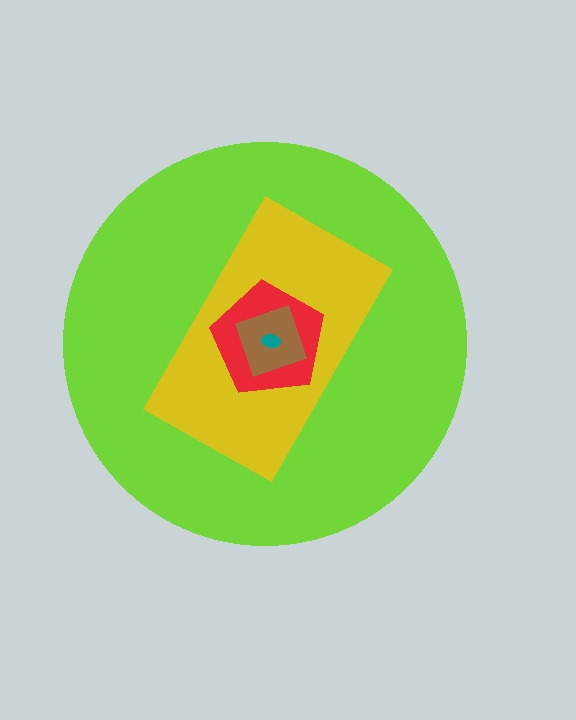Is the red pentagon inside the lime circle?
Yes.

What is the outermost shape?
The lime circle.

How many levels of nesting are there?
5.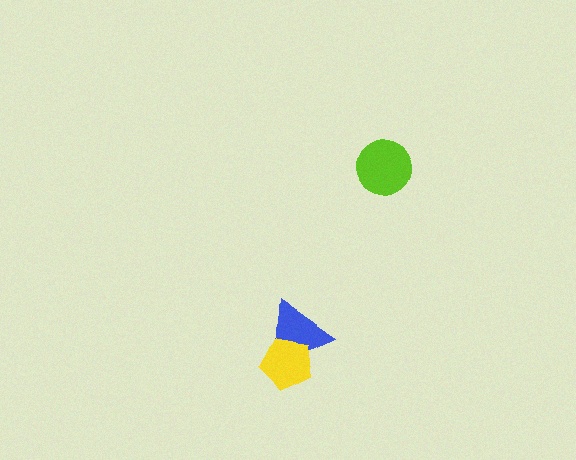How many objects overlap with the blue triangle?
1 object overlaps with the blue triangle.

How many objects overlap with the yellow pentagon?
1 object overlaps with the yellow pentagon.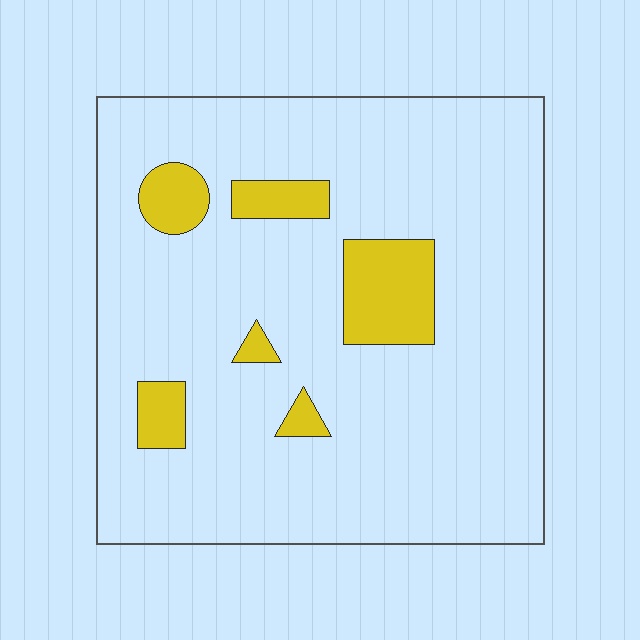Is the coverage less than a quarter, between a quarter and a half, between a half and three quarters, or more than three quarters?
Less than a quarter.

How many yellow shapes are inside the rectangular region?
6.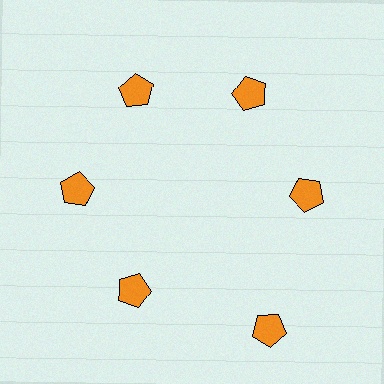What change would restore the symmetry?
The symmetry would be restored by moving it inward, back onto the ring so that all 6 pentagons sit at equal angles and equal distance from the center.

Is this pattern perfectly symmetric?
No. The 6 orange pentagons are arranged in a ring, but one element near the 5 o'clock position is pushed outward from the center, breaking the 6-fold rotational symmetry.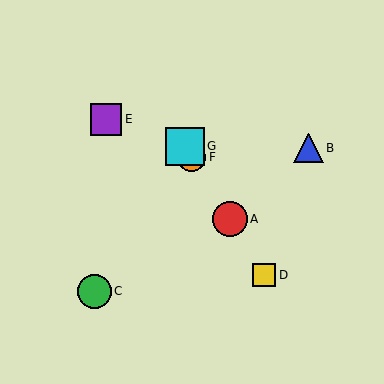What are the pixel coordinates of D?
Object D is at (264, 275).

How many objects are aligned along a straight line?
4 objects (A, D, F, G) are aligned along a straight line.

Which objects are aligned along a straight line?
Objects A, D, F, G are aligned along a straight line.